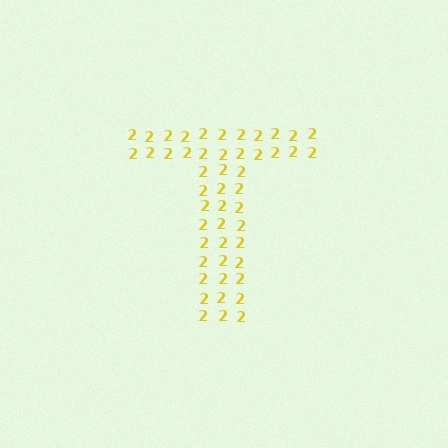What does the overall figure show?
The overall figure shows the letter T.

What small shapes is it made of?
It is made of small digit 2's.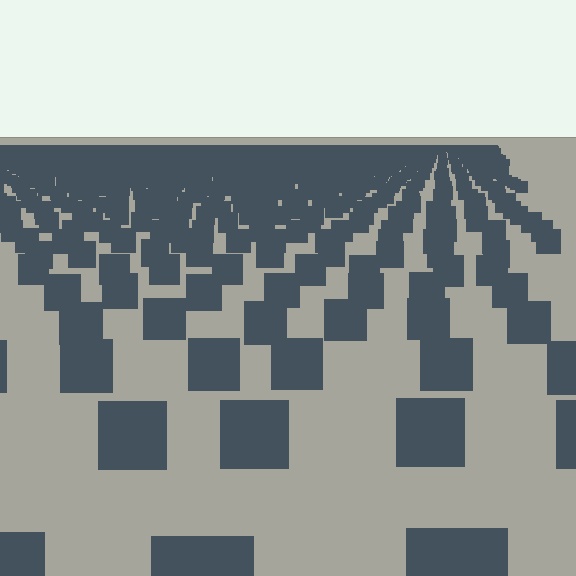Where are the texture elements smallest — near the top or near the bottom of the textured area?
Near the top.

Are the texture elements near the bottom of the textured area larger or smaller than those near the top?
Larger. Near the bottom, elements are closer to the viewer and appear at a bigger on-screen size.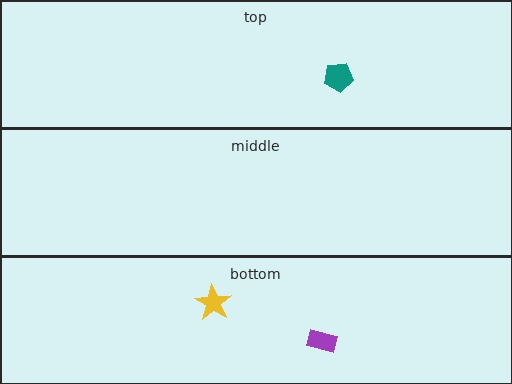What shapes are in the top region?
The teal pentagon.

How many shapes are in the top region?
1.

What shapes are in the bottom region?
The purple rectangle, the yellow star.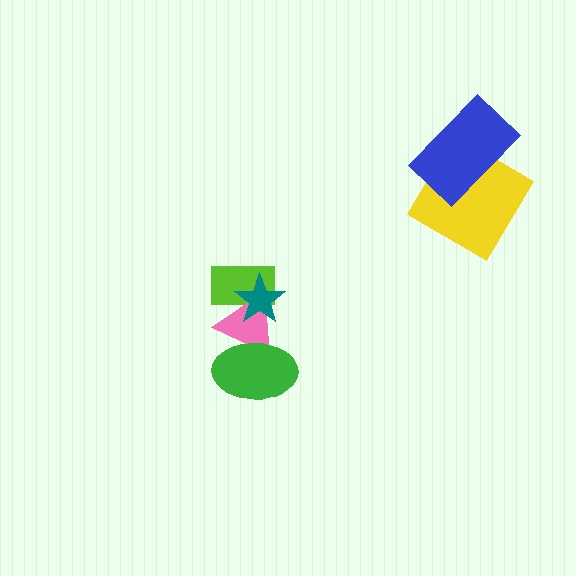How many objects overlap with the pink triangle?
3 objects overlap with the pink triangle.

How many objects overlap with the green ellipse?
1 object overlaps with the green ellipse.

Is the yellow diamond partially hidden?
Yes, it is partially covered by another shape.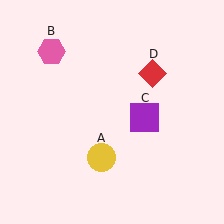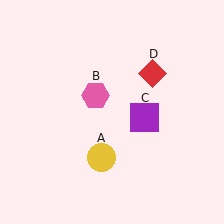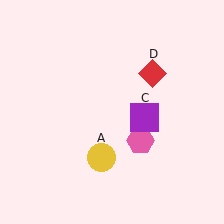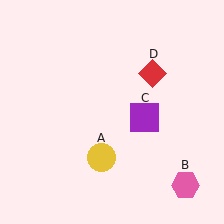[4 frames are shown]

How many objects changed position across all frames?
1 object changed position: pink hexagon (object B).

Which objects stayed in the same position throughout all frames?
Yellow circle (object A) and purple square (object C) and red diamond (object D) remained stationary.